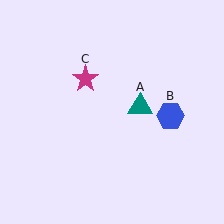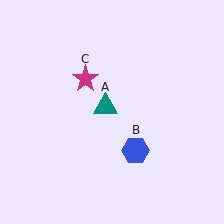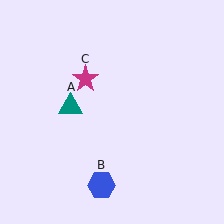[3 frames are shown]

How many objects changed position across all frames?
2 objects changed position: teal triangle (object A), blue hexagon (object B).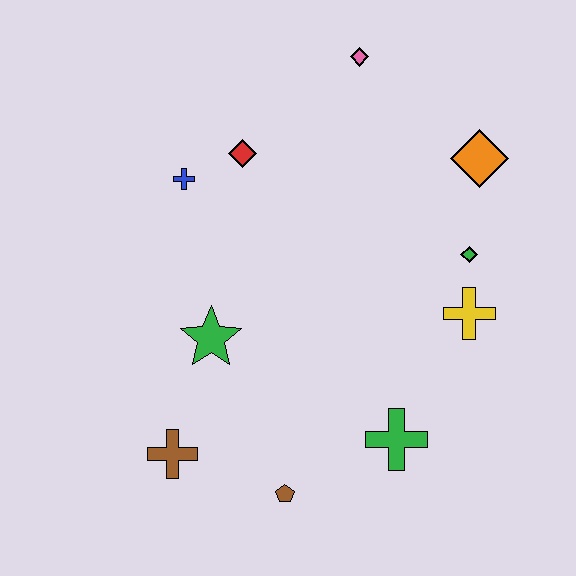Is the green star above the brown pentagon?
Yes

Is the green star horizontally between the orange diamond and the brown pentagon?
No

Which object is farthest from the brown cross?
The pink diamond is farthest from the brown cross.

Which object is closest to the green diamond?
The yellow cross is closest to the green diamond.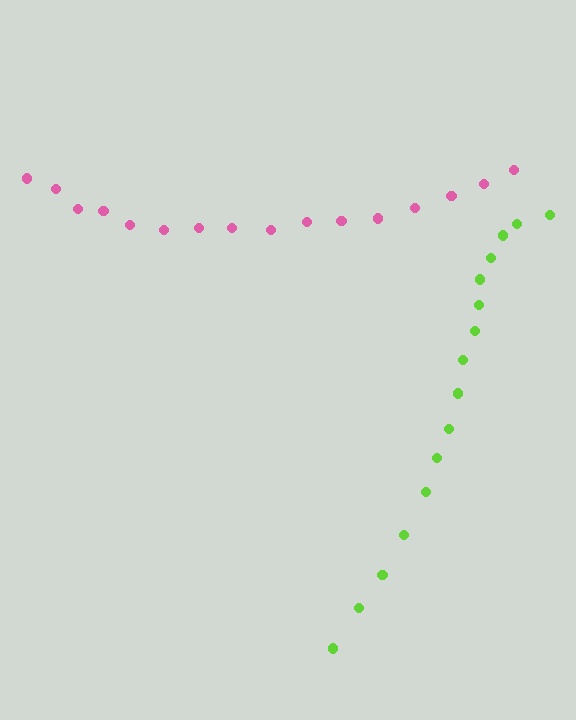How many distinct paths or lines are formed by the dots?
There are 2 distinct paths.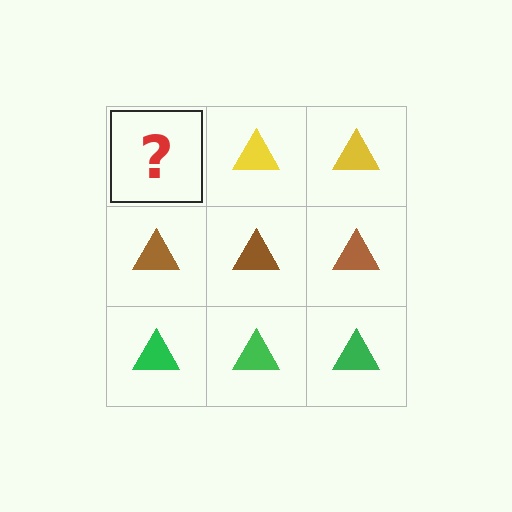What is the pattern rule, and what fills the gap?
The rule is that each row has a consistent color. The gap should be filled with a yellow triangle.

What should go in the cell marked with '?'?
The missing cell should contain a yellow triangle.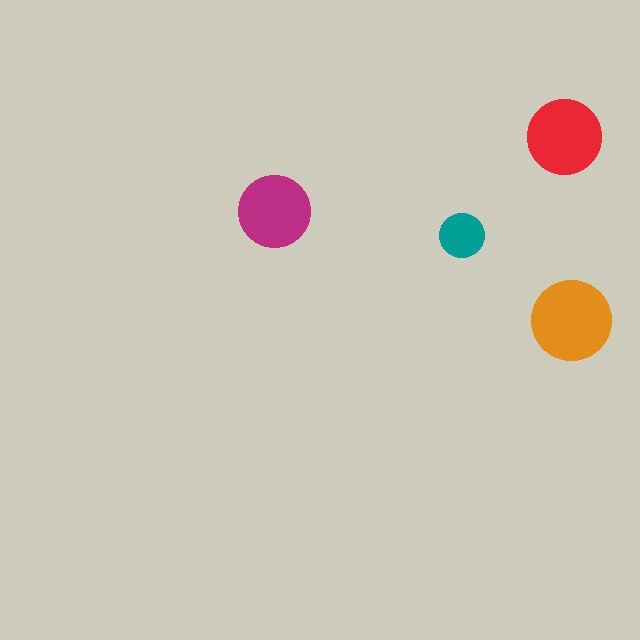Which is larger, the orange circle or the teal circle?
The orange one.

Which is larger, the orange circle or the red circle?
The orange one.